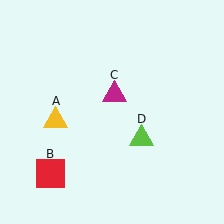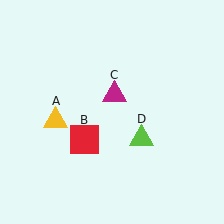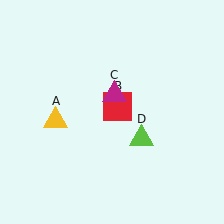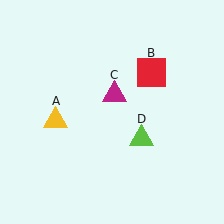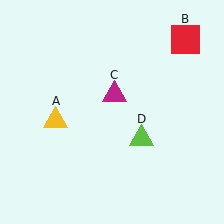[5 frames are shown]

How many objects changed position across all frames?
1 object changed position: red square (object B).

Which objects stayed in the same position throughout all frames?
Yellow triangle (object A) and magenta triangle (object C) and lime triangle (object D) remained stationary.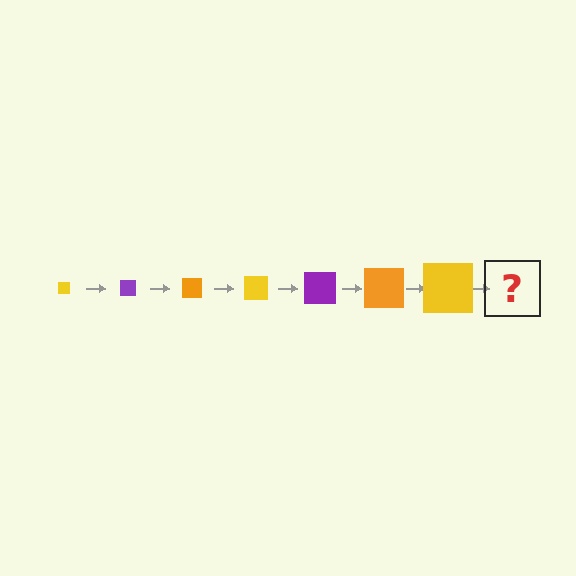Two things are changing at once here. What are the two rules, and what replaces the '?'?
The two rules are that the square grows larger each step and the color cycles through yellow, purple, and orange. The '?' should be a purple square, larger than the previous one.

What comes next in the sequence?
The next element should be a purple square, larger than the previous one.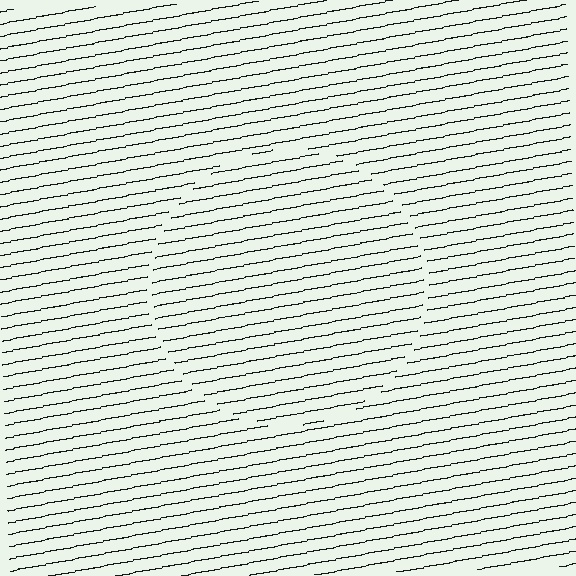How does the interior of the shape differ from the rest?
The interior of the shape contains the same grating, shifted by half a period — the contour is defined by the phase discontinuity where line-ends from the inner and outer gratings abut.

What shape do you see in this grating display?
An illusory circle. The interior of the shape contains the same grating, shifted by half a period — the contour is defined by the phase discontinuity where line-ends from the inner and outer gratings abut.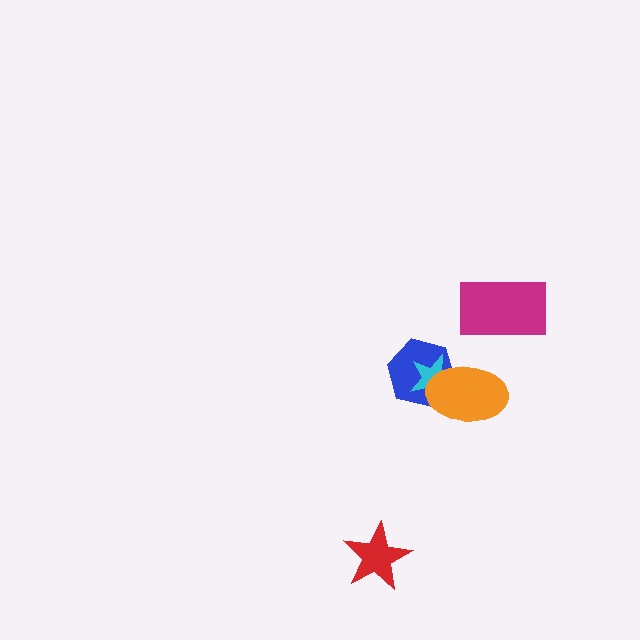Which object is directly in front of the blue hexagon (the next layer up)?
The cyan star is directly in front of the blue hexagon.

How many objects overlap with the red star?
0 objects overlap with the red star.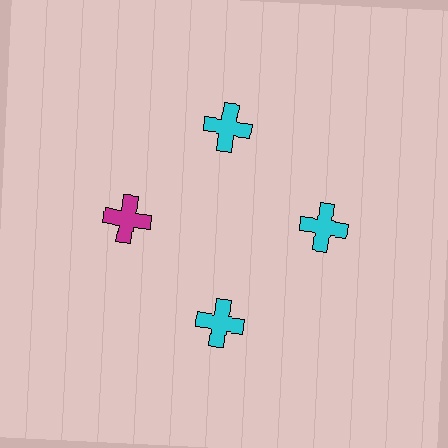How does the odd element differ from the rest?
It has a different color: magenta instead of cyan.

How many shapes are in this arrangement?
There are 4 shapes arranged in a ring pattern.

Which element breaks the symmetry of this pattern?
The magenta cross at roughly the 9 o'clock position breaks the symmetry. All other shapes are cyan crosses.